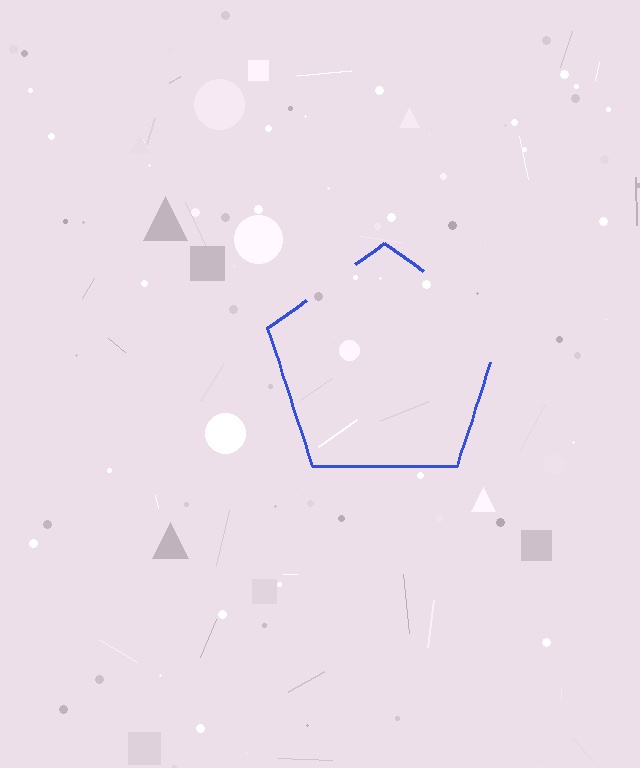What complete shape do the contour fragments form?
The contour fragments form a pentagon.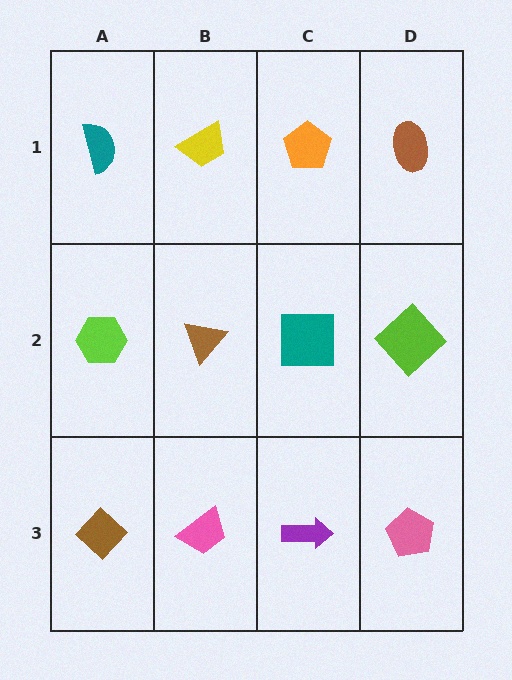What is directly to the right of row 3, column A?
A pink trapezoid.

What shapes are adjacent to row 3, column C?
A teal square (row 2, column C), a pink trapezoid (row 3, column B), a pink pentagon (row 3, column D).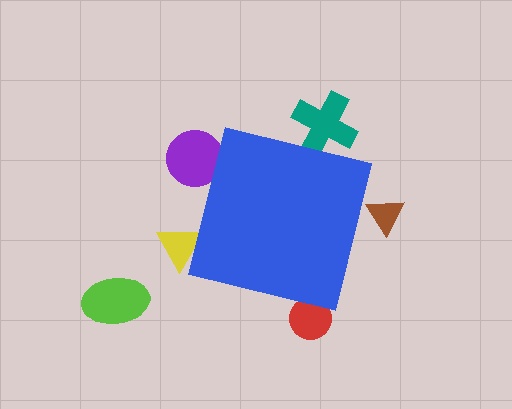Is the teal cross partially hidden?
Yes, the teal cross is partially hidden behind the blue square.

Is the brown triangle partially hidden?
Yes, the brown triangle is partially hidden behind the blue square.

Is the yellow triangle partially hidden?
Yes, the yellow triangle is partially hidden behind the blue square.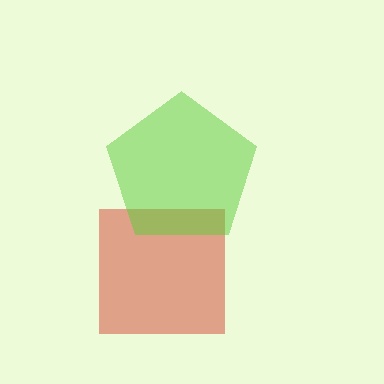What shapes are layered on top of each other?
The layered shapes are: a red square, a lime pentagon.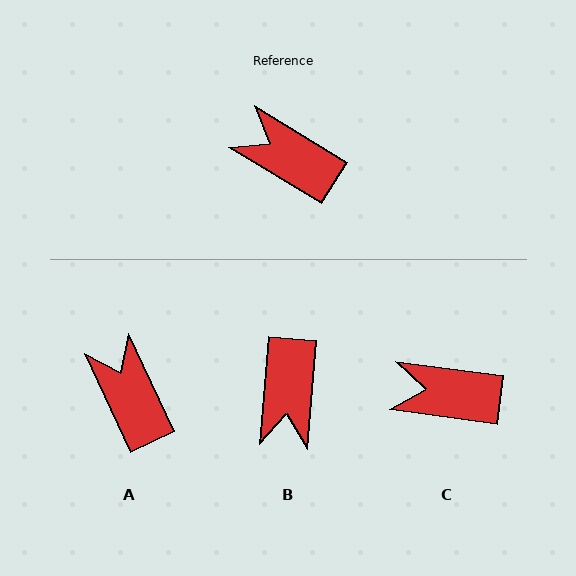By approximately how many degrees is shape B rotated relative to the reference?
Approximately 117 degrees counter-clockwise.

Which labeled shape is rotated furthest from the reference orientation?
B, about 117 degrees away.